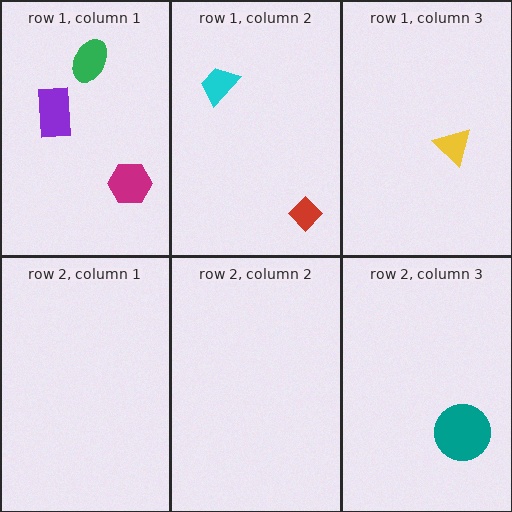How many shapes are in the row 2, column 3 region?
1.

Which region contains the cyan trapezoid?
The row 1, column 2 region.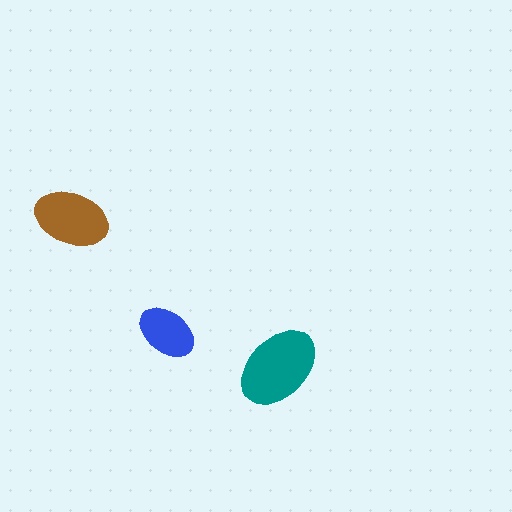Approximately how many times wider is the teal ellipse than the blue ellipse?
About 1.5 times wider.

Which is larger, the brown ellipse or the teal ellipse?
The teal one.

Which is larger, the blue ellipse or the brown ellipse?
The brown one.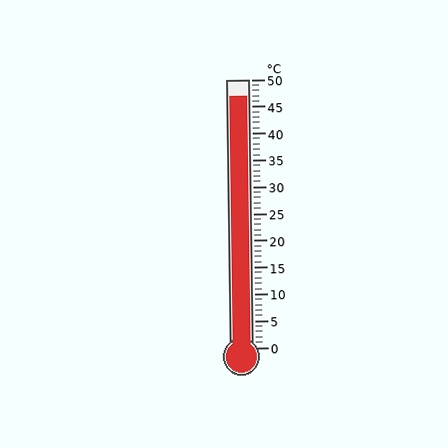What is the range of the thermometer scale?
The thermometer scale ranges from 0°C to 50°C.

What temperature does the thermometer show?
The thermometer shows approximately 47°C.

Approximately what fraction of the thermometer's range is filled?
The thermometer is filled to approximately 95% of its range.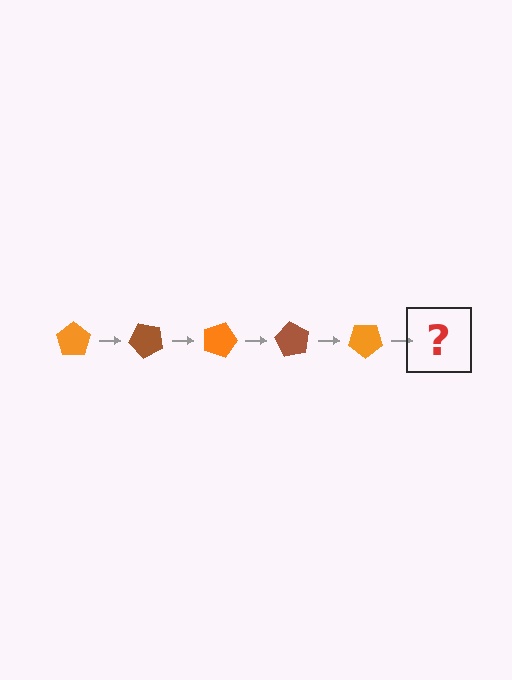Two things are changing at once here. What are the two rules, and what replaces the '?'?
The two rules are that it rotates 45 degrees each step and the color cycles through orange and brown. The '?' should be a brown pentagon, rotated 225 degrees from the start.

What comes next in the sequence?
The next element should be a brown pentagon, rotated 225 degrees from the start.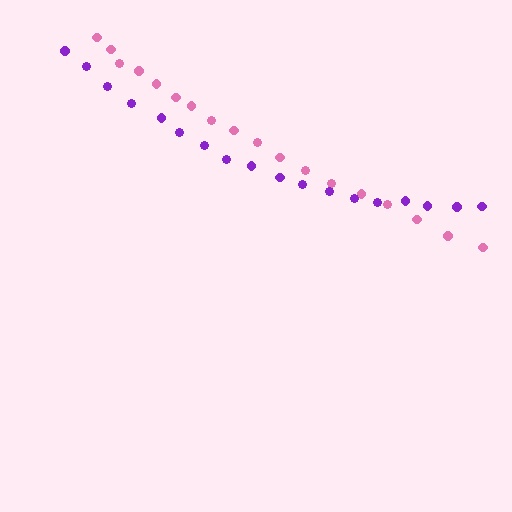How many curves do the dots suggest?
There are 2 distinct paths.